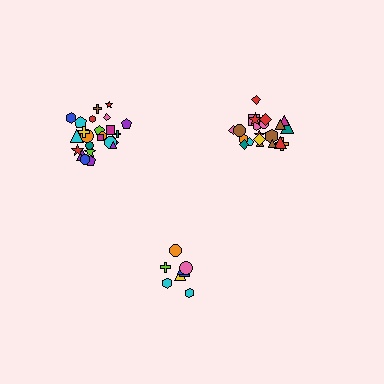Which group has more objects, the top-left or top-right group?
The top-left group.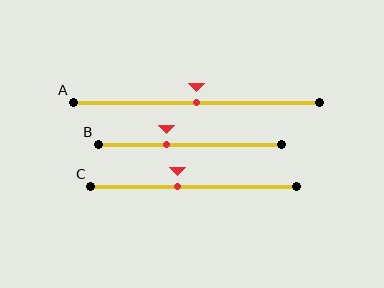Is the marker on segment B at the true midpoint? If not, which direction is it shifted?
No, the marker on segment B is shifted to the left by about 13% of the segment length.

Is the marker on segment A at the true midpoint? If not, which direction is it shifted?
Yes, the marker on segment A is at the true midpoint.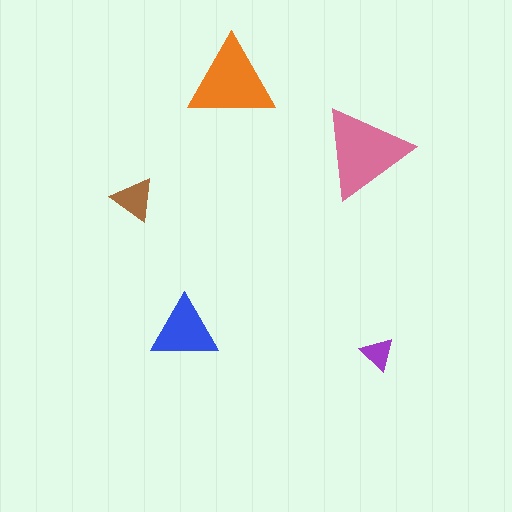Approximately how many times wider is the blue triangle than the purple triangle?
About 2 times wider.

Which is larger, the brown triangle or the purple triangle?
The brown one.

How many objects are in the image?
There are 5 objects in the image.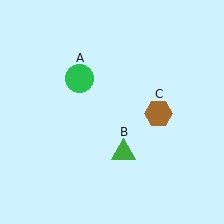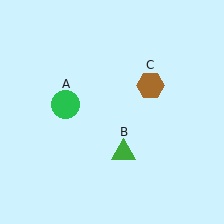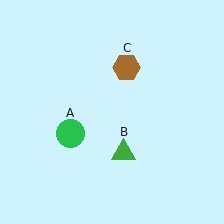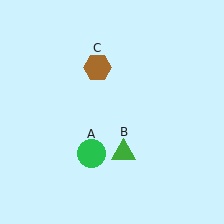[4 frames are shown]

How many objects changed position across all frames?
2 objects changed position: green circle (object A), brown hexagon (object C).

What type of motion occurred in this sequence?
The green circle (object A), brown hexagon (object C) rotated counterclockwise around the center of the scene.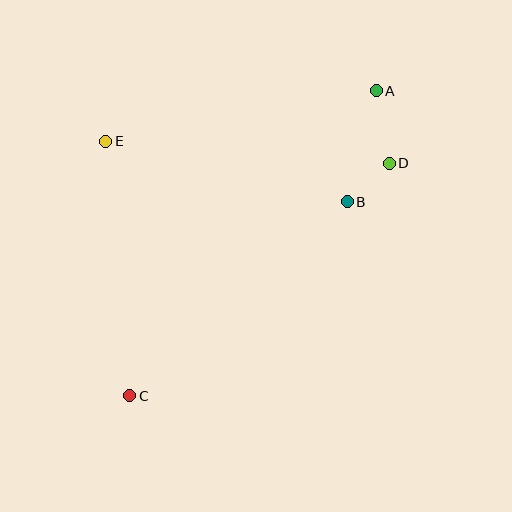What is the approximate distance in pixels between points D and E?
The distance between D and E is approximately 284 pixels.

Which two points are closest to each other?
Points B and D are closest to each other.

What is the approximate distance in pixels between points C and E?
The distance between C and E is approximately 255 pixels.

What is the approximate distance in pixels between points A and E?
The distance between A and E is approximately 275 pixels.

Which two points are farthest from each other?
Points A and C are farthest from each other.